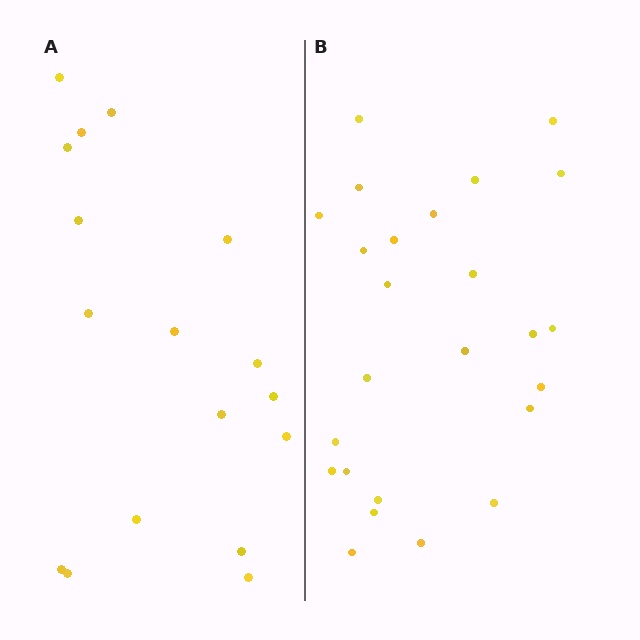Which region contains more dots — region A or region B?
Region B (the right region) has more dots.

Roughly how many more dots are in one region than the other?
Region B has roughly 8 or so more dots than region A.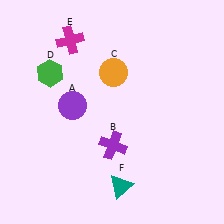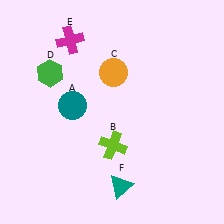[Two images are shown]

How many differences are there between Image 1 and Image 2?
There are 2 differences between the two images.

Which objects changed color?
A changed from purple to teal. B changed from purple to lime.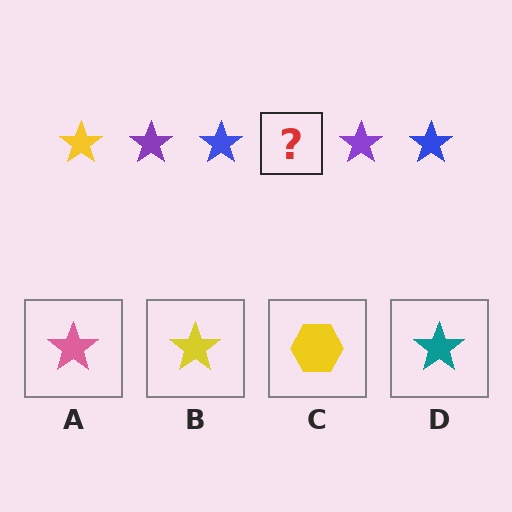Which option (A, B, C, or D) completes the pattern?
B.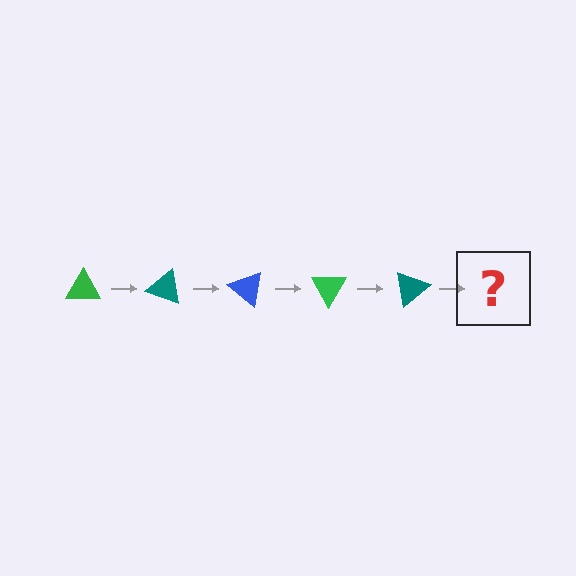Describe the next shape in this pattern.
It should be a blue triangle, rotated 100 degrees from the start.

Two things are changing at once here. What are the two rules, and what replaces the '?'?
The two rules are that it rotates 20 degrees each step and the color cycles through green, teal, and blue. The '?' should be a blue triangle, rotated 100 degrees from the start.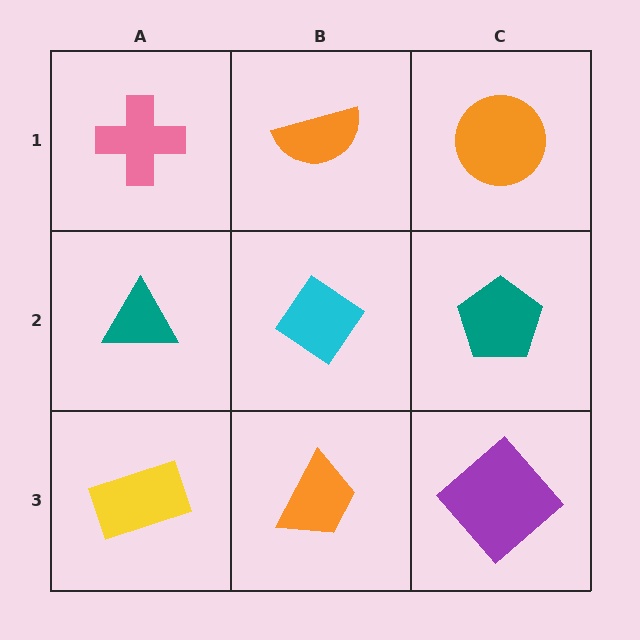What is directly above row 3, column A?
A teal triangle.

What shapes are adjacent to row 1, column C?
A teal pentagon (row 2, column C), an orange semicircle (row 1, column B).